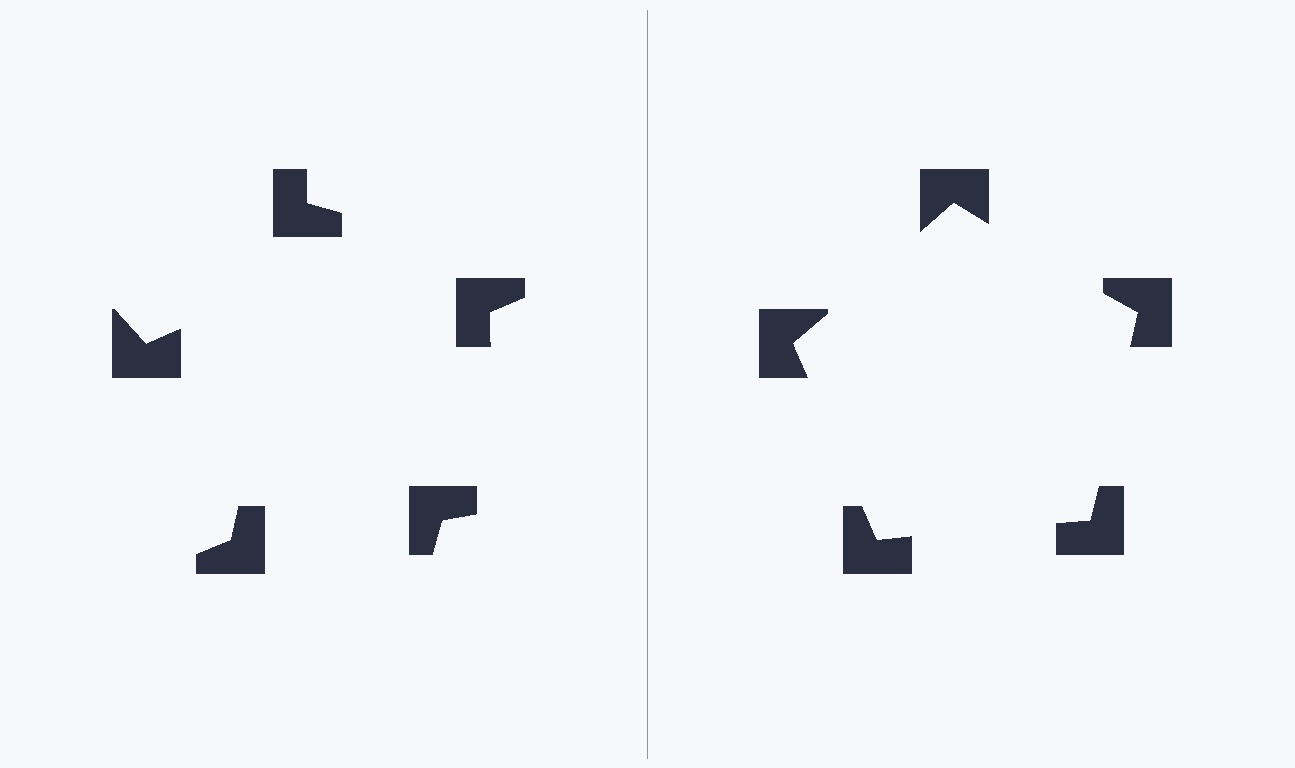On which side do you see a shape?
An illusory pentagon appears on the right side. On the left side the wedge cuts are rotated, so no coherent shape forms.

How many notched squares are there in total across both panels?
10 — 5 on each side.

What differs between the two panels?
The notched squares are positioned identically on both sides; only the wedge orientations differ. On the right they align to a pentagon; on the left they are misaligned.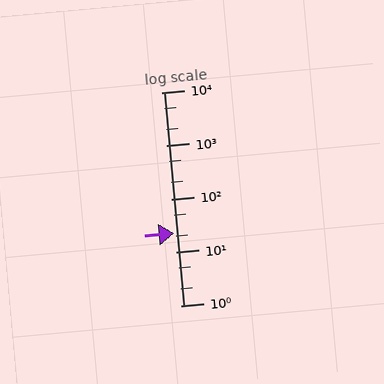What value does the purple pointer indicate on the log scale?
The pointer indicates approximately 23.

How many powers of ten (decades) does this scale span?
The scale spans 4 decades, from 1 to 10000.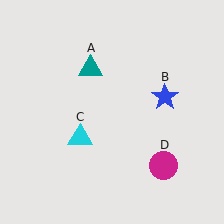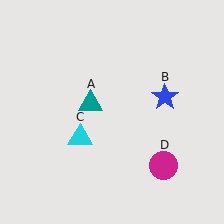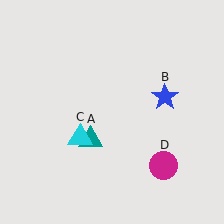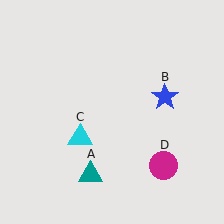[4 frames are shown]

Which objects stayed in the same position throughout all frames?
Blue star (object B) and cyan triangle (object C) and magenta circle (object D) remained stationary.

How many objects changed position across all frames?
1 object changed position: teal triangle (object A).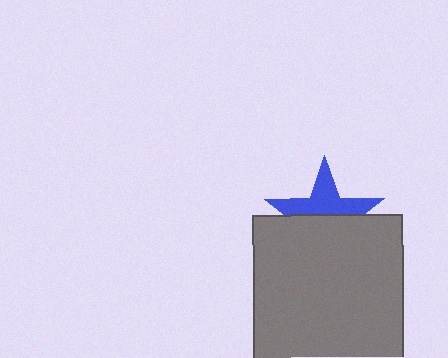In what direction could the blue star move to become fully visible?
The blue star could move up. That would shift it out from behind the gray square entirely.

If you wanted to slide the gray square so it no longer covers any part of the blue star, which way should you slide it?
Slide it down — that is the most direct way to separate the two shapes.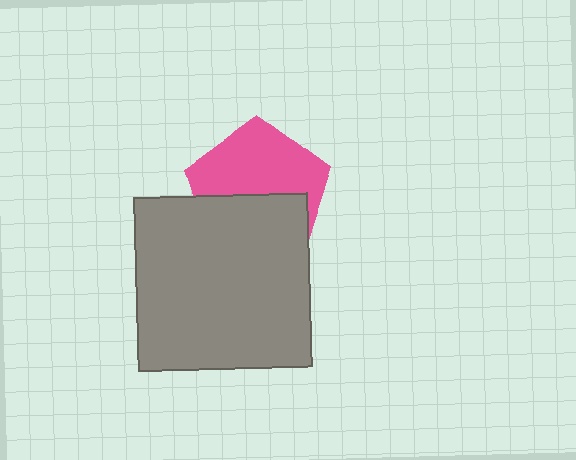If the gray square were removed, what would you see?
You would see the complete pink pentagon.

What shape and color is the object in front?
The object in front is a gray square.